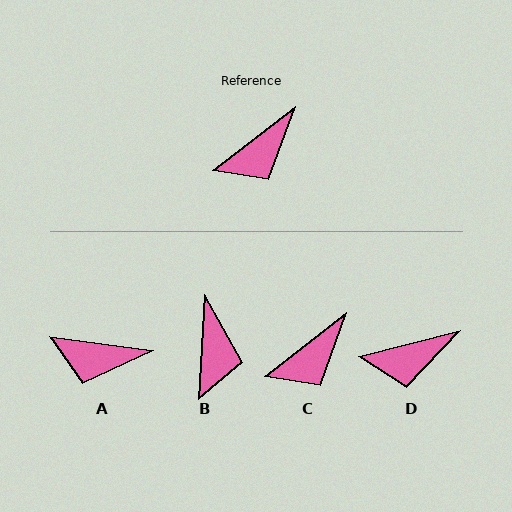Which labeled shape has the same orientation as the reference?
C.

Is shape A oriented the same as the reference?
No, it is off by about 45 degrees.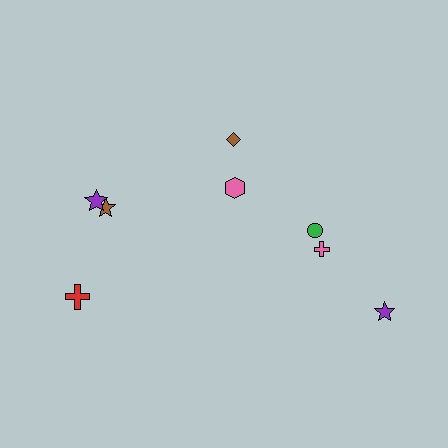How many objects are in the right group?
There are 5 objects.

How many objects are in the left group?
There are 3 objects.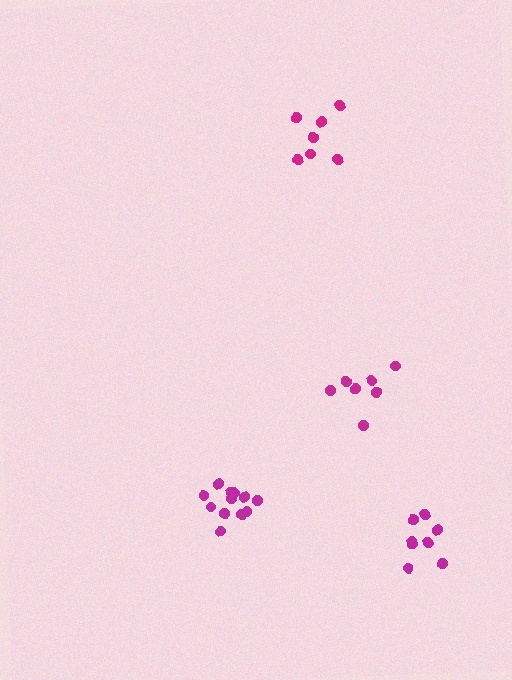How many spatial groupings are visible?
There are 4 spatial groupings.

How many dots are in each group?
Group 1: 12 dots, Group 2: 7 dots, Group 3: 8 dots, Group 4: 7 dots (34 total).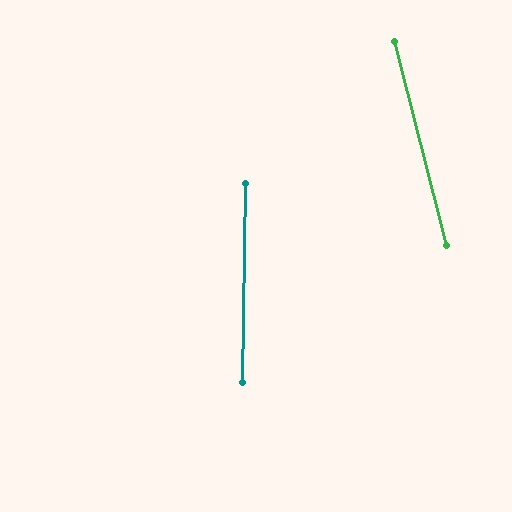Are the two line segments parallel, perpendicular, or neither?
Neither parallel nor perpendicular — they differ by about 15°.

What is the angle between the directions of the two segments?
Approximately 15 degrees.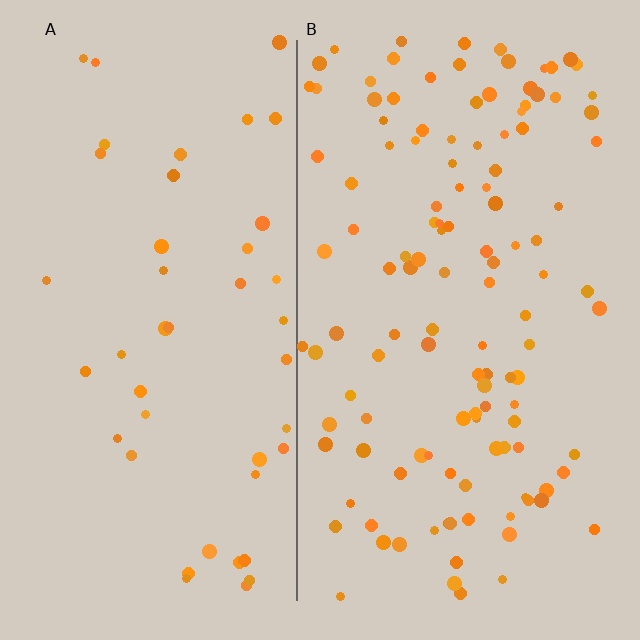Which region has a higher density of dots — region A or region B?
B (the right).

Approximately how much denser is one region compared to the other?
Approximately 2.7× — region B over region A.